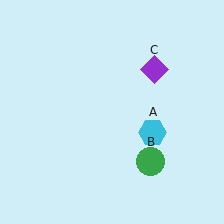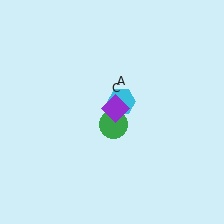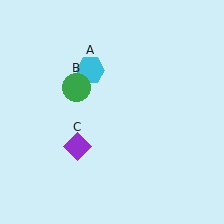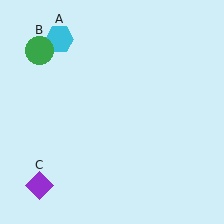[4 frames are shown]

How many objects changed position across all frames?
3 objects changed position: cyan hexagon (object A), green circle (object B), purple diamond (object C).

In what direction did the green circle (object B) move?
The green circle (object B) moved up and to the left.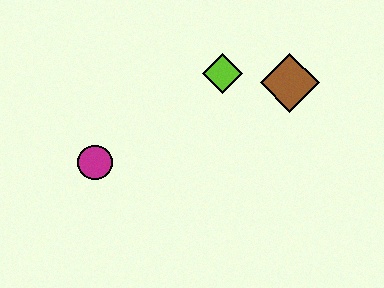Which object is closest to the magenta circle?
The lime diamond is closest to the magenta circle.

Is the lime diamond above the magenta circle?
Yes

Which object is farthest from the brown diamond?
The magenta circle is farthest from the brown diamond.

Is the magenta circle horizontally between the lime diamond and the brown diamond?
No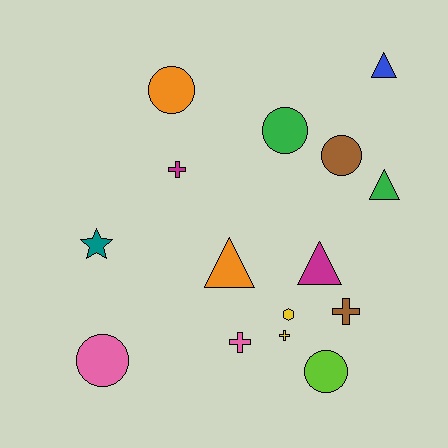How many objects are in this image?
There are 15 objects.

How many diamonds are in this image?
There are no diamonds.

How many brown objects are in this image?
There are 2 brown objects.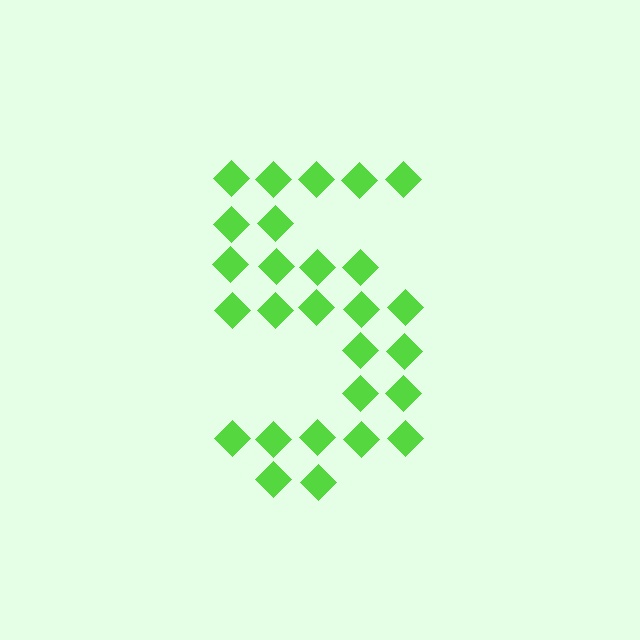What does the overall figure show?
The overall figure shows the digit 5.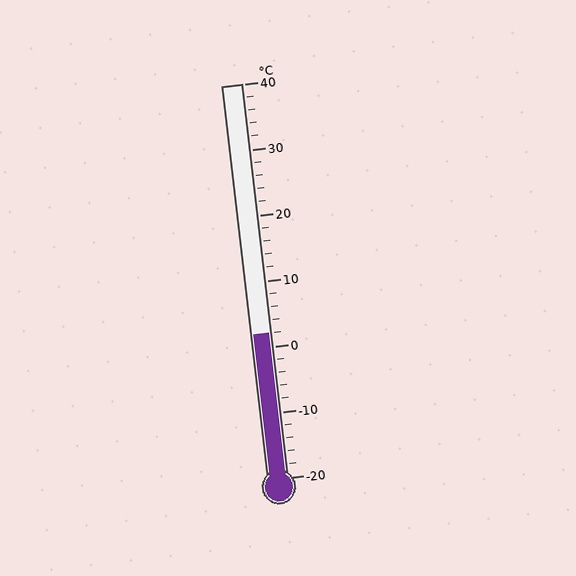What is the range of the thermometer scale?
The thermometer scale ranges from -20°C to 40°C.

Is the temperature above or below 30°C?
The temperature is below 30°C.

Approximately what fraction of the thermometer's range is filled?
The thermometer is filled to approximately 35% of its range.